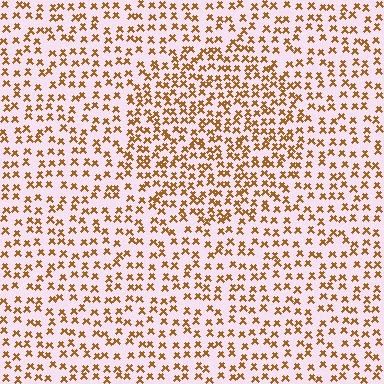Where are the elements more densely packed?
The elements are more densely packed inside the circle boundary.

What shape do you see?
I see a circle.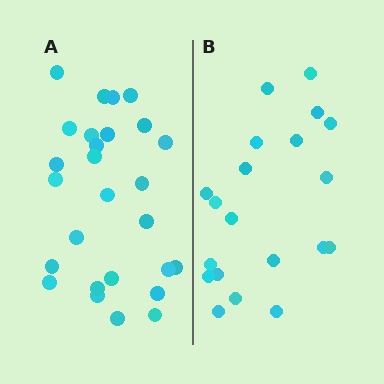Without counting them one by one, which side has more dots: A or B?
Region A (the left region) has more dots.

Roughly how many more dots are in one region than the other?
Region A has roughly 8 or so more dots than region B.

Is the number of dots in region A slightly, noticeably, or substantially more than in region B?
Region A has noticeably more, but not dramatically so. The ratio is roughly 1.4 to 1.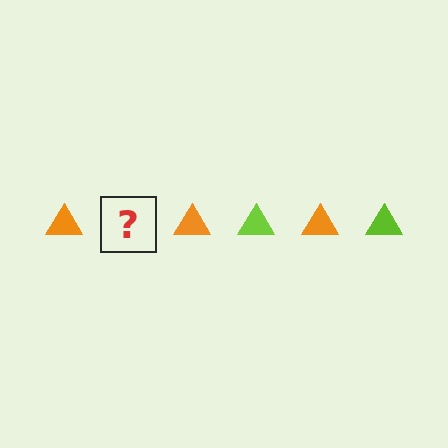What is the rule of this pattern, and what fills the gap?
The rule is that the pattern cycles through orange, lime triangles. The gap should be filled with a lime triangle.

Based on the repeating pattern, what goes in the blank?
The blank should be a lime triangle.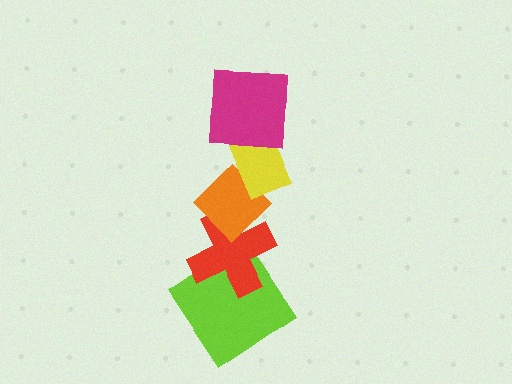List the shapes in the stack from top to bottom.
From top to bottom: the magenta square, the yellow rectangle, the orange diamond, the red cross, the lime diamond.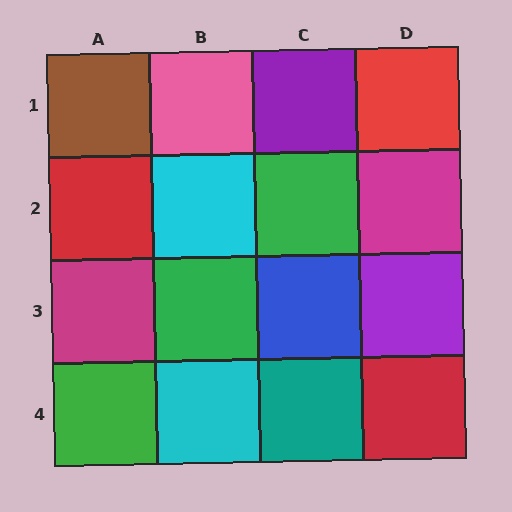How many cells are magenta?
2 cells are magenta.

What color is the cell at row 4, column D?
Red.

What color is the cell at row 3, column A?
Magenta.